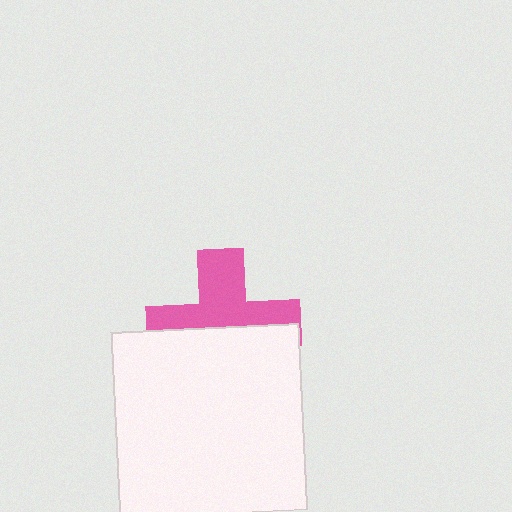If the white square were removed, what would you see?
You would see the complete pink cross.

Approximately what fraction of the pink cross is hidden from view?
Roughly 48% of the pink cross is hidden behind the white square.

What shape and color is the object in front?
The object in front is a white square.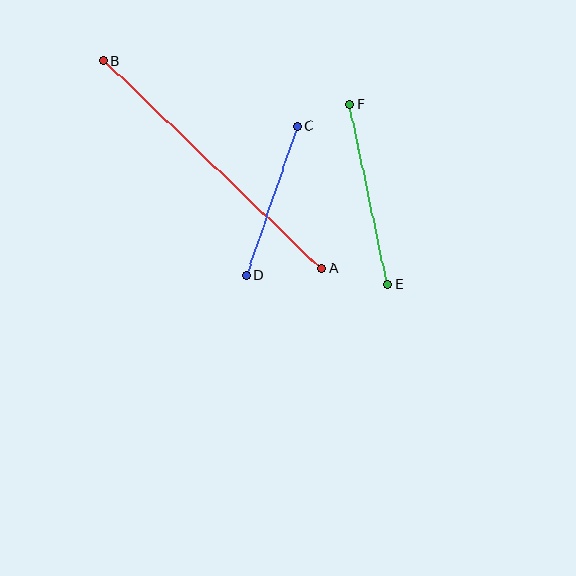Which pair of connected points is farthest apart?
Points A and B are farthest apart.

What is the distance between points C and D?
The distance is approximately 157 pixels.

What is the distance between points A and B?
The distance is approximately 301 pixels.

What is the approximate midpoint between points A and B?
The midpoint is at approximately (212, 165) pixels.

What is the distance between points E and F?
The distance is approximately 184 pixels.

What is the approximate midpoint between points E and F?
The midpoint is at approximately (369, 194) pixels.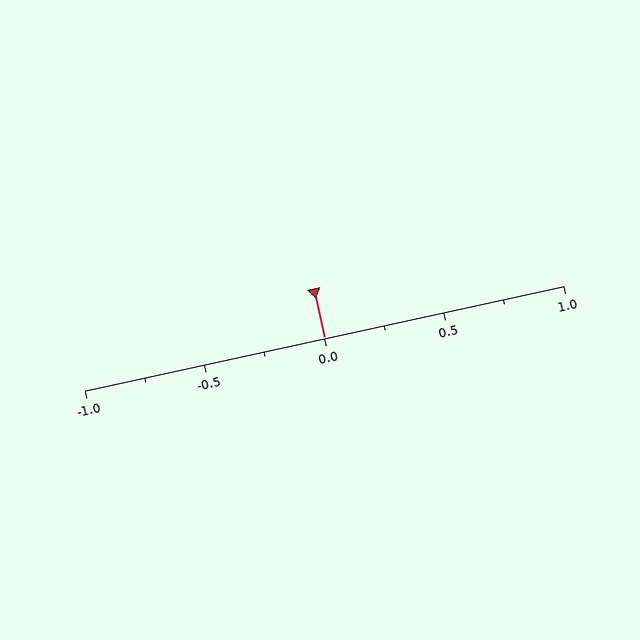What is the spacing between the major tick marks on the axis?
The major ticks are spaced 0.5 apart.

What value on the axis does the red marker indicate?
The marker indicates approximately 0.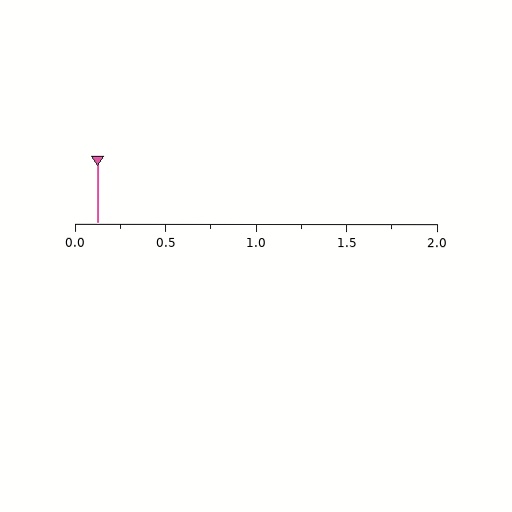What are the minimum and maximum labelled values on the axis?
The axis runs from 0.0 to 2.0.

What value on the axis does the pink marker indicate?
The marker indicates approximately 0.12.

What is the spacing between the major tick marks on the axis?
The major ticks are spaced 0.5 apart.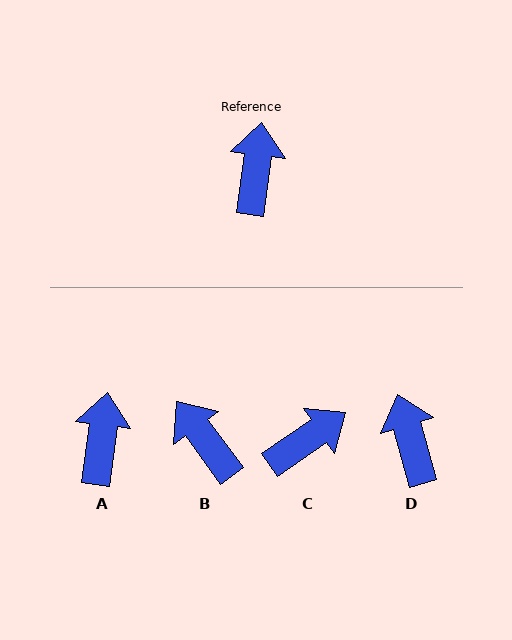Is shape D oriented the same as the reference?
No, it is off by about 23 degrees.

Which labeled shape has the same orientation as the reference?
A.